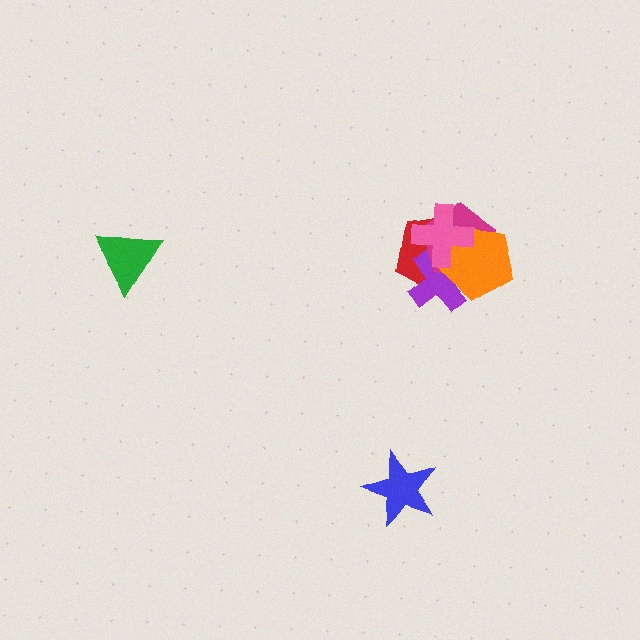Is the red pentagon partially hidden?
Yes, it is partially covered by another shape.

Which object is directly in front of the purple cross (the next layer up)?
The magenta pentagon is directly in front of the purple cross.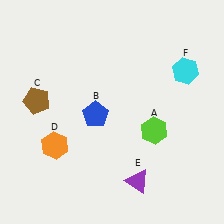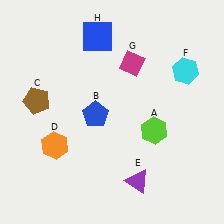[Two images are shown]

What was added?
A magenta diamond (G), a blue square (H) were added in Image 2.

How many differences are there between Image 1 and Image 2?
There are 2 differences between the two images.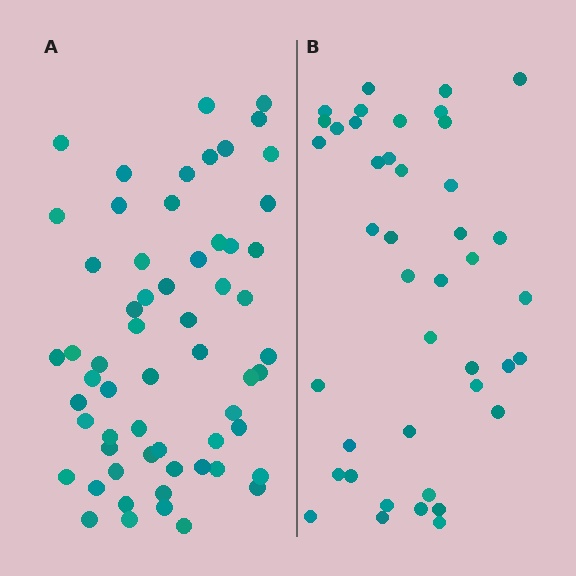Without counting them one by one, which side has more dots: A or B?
Region A (the left region) has more dots.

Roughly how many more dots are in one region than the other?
Region A has approximately 20 more dots than region B.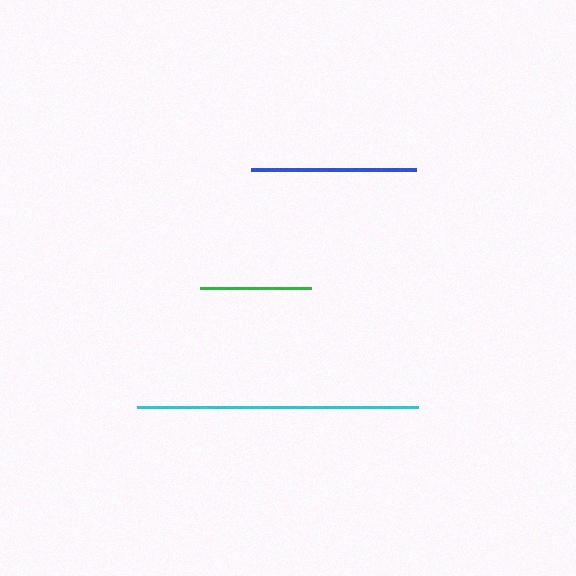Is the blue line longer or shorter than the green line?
The blue line is longer than the green line.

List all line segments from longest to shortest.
From longest to shortest: cyan, blue, green.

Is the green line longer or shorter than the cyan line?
The cyan line is longer than the green line.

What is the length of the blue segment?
The blue segment is approximately 165 pixels long.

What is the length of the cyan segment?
The cyan segment is approximately 281 pixels long.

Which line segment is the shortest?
The green line is the shortest at approximately 111 pixels.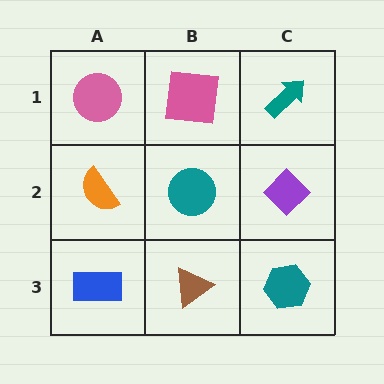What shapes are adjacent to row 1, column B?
A teal circle (row 2, column B), a pink circle (row 1, column A), a teal arrow (row 1, column C).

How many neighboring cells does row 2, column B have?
4.